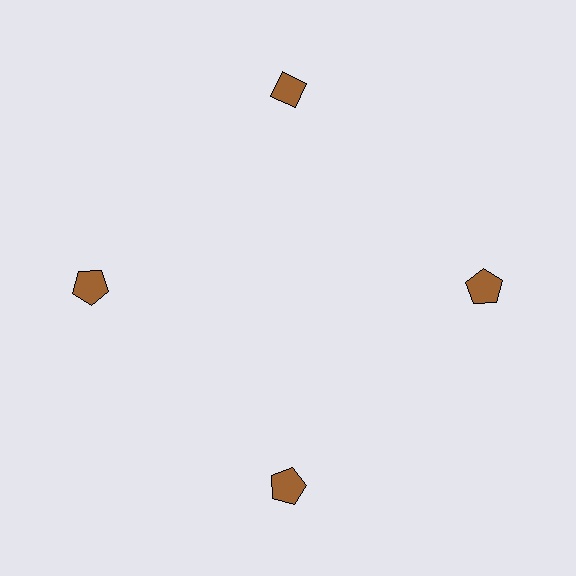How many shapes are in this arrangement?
There are 4 shapes arranged in a ring pattern.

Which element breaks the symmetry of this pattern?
The brown diamond at roughly the 12 o'clock position breaks the symmetry. All other shapes are brown pentagons.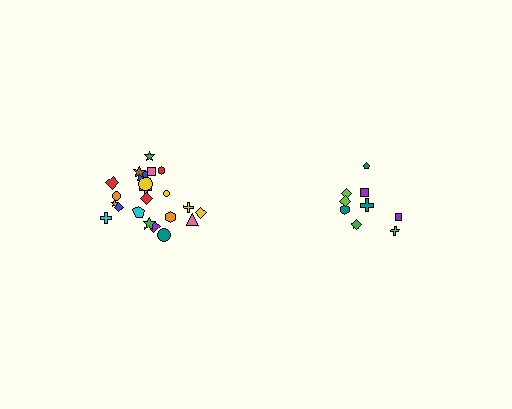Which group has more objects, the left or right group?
The left group.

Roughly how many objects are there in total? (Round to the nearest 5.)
Roughly 30 objects in total.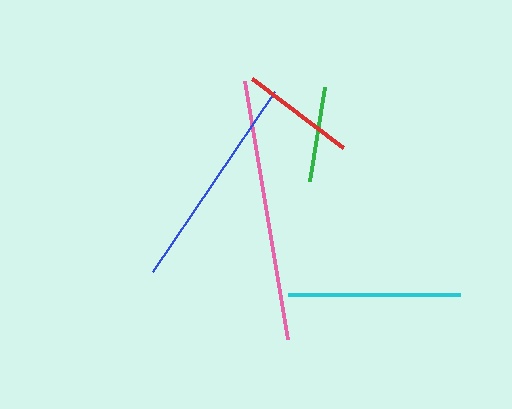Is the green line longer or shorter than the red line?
The red line is longer than the green line.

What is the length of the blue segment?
The blue segment is approximately 217 pixels long.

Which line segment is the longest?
The pink line is the longest at approximately 261 pixels.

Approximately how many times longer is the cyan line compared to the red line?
The cyan line is approximately 1.5 times the length of the red line.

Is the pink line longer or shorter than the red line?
The pink line is longer than the red line.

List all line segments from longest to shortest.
From longest to shortest: pink, blue, cyan, red, green.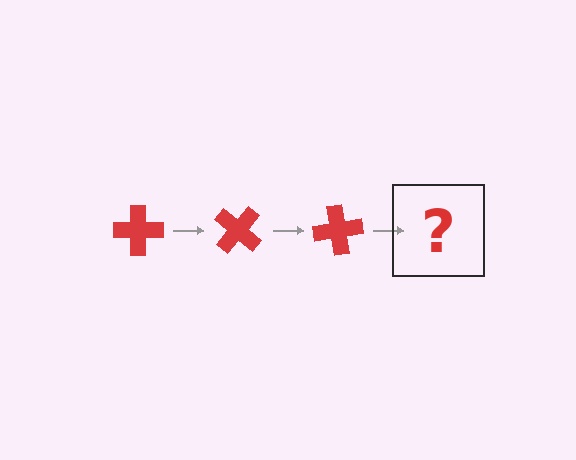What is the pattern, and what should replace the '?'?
The pattern is that the cross rotates 40 degrees each step. The '?' should be a red cross rotated 120 degrees.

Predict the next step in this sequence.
The next step is a red cross rotated 120 degrees.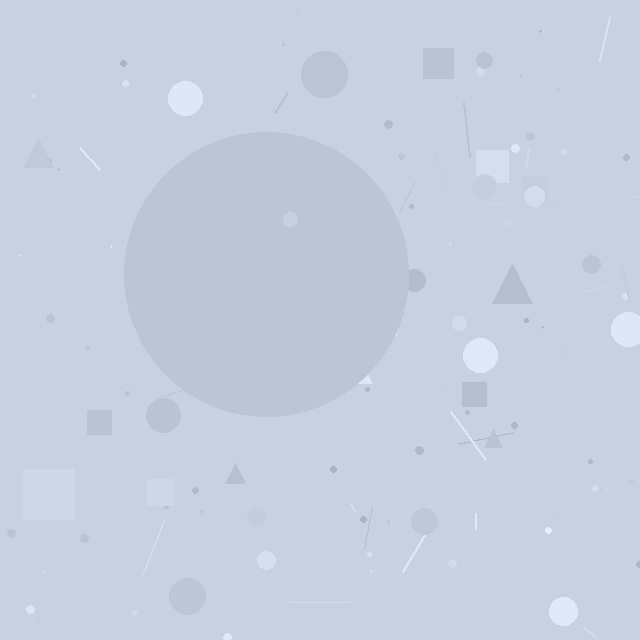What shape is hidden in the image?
A circle is hidden in the image.